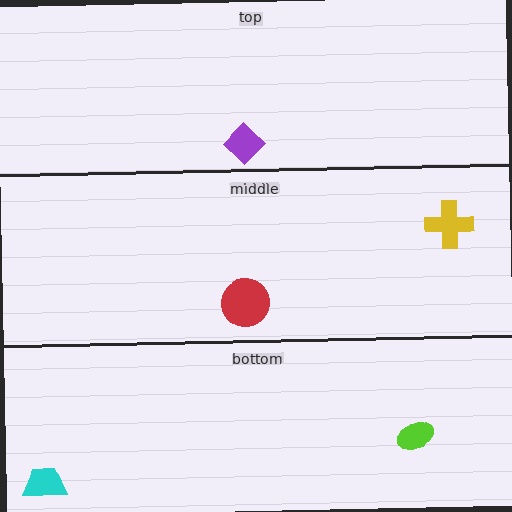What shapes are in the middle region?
The yellow cross, the red circle.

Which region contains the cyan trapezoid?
The bottom region.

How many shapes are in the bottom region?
2.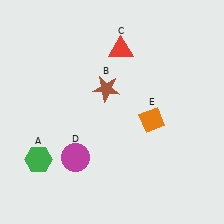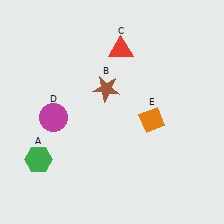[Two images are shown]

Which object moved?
The magenta circle (D) moved up.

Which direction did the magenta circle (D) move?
The magenta circle (D) moved up.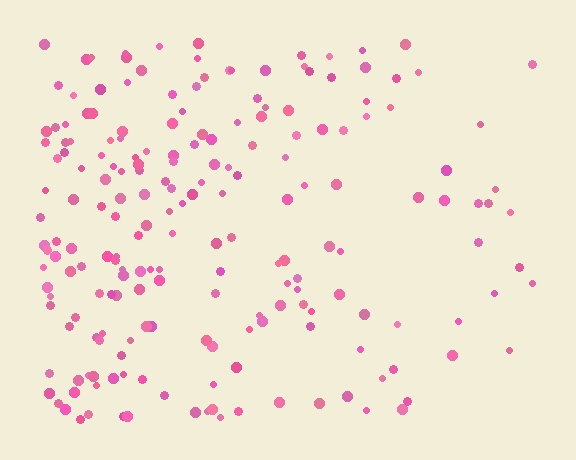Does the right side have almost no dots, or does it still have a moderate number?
Still a moderate number, just noticeably fewer than the left.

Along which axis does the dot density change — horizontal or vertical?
Horizontal.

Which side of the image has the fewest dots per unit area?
The right.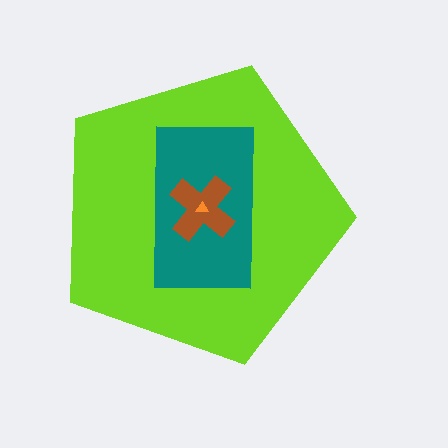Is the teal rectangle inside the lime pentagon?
Yes.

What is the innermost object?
The orange triangle.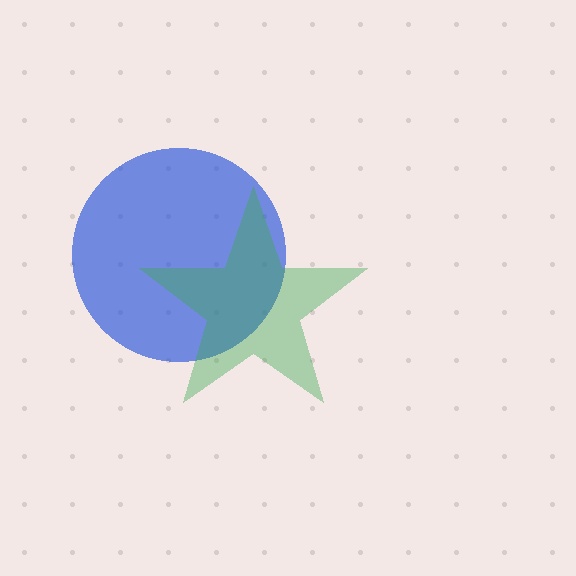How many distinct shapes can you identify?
There are 2 distinct shapes: a blue circle, a green star.